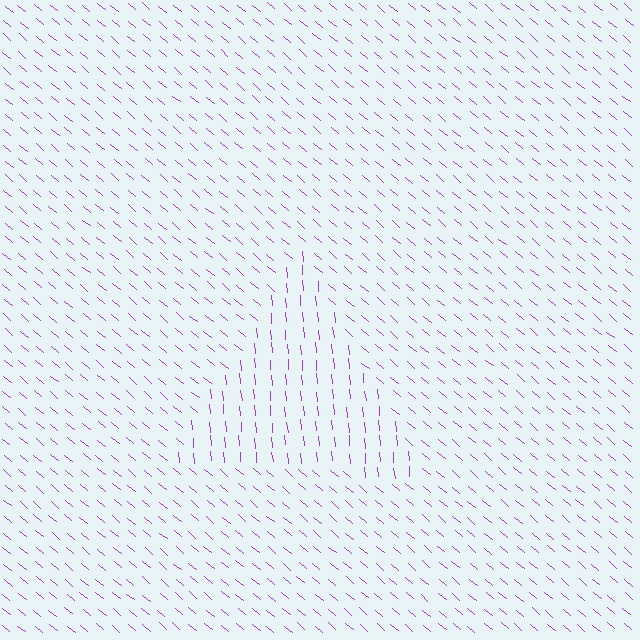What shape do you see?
I see a triangle.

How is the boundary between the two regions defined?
The boundary is defined purely by a change in line orientation (approximately 45 degrees difference). All lines are the same color and thickness.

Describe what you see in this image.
The image is filled with small purple line segments. A triangle region in the image has lines oriented differently from the surrounding lines, creating a visible texture boundary.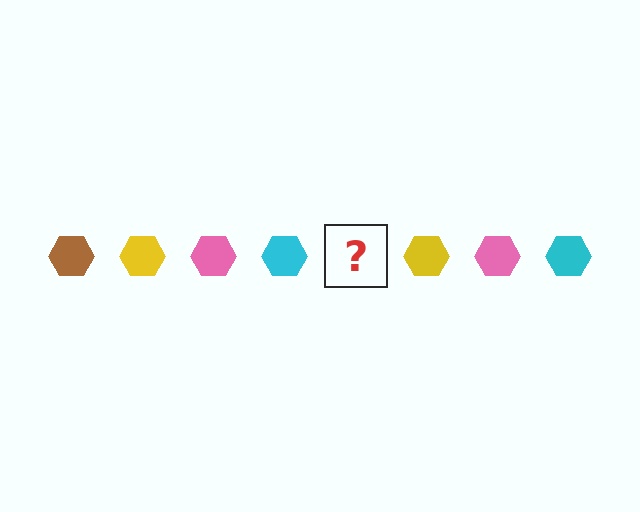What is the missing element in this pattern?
The missing element is a brown hexagon.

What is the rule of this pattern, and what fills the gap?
The rule is that the pattern cycles through brown, yellow, pink, cyan hexagons. The gap should be filled with a brown hexagon.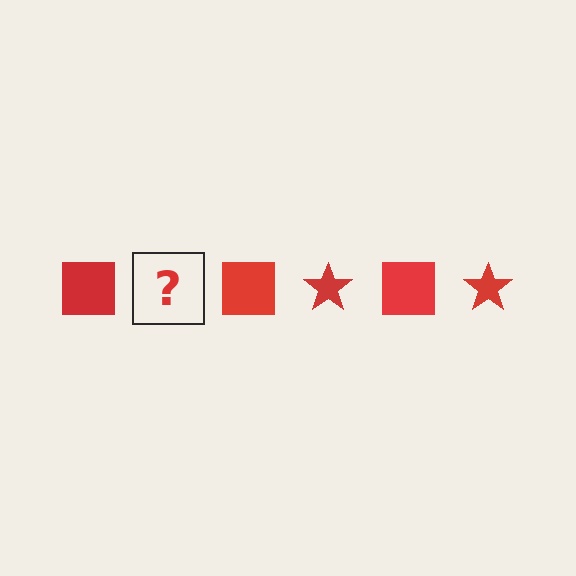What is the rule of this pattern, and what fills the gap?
The rule is that the pattern cycles through square, star shapes in red. The gap should be filled with a red star.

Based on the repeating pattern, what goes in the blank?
The blank should be a red star.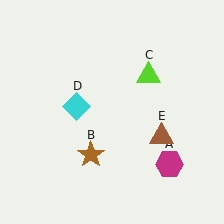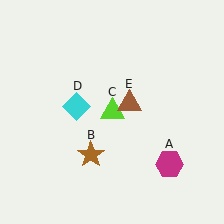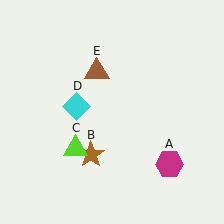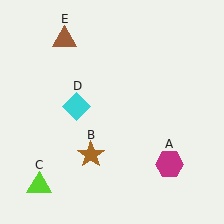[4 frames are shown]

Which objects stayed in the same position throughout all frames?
Magenta hexagon (object A) and brown star (object B) and cyan diamond (object D) remained stationary.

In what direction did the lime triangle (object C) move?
The lime triangle (object C) moved down and to the left.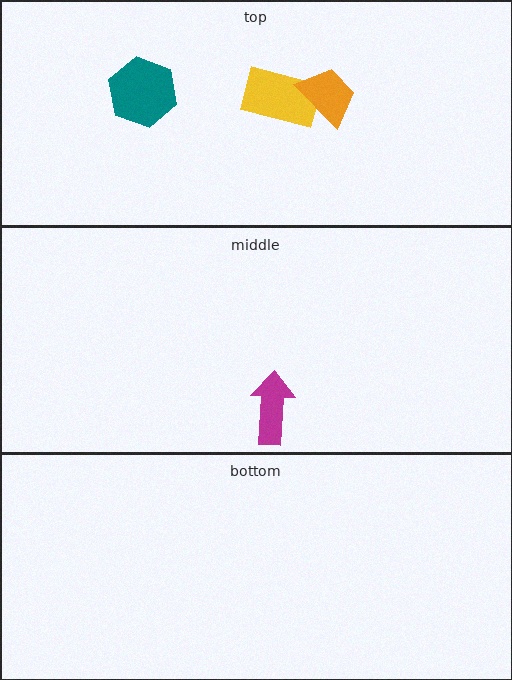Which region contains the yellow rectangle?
The top region.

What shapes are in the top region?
The yellow rectangle, the orange trapezoid, the teal hexagon.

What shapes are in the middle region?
The magenta arrow.